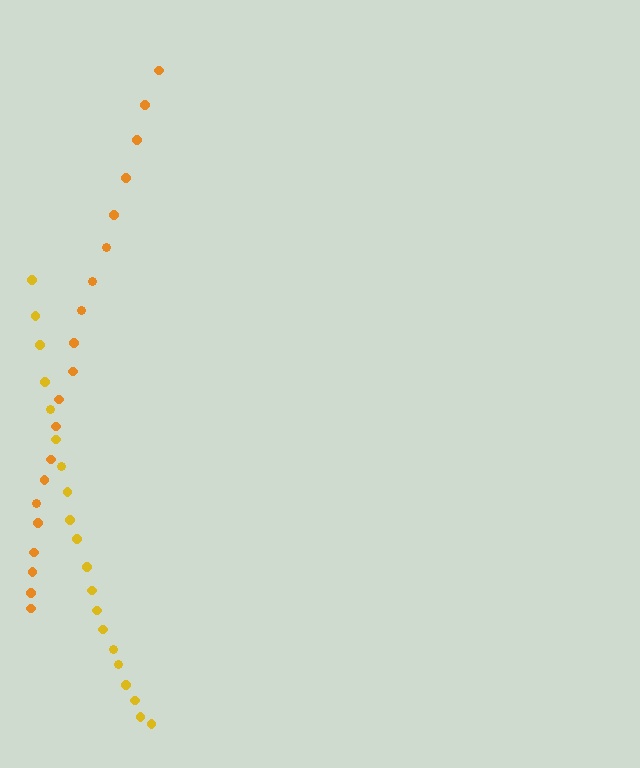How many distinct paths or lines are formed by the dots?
There are 2 distinct paths.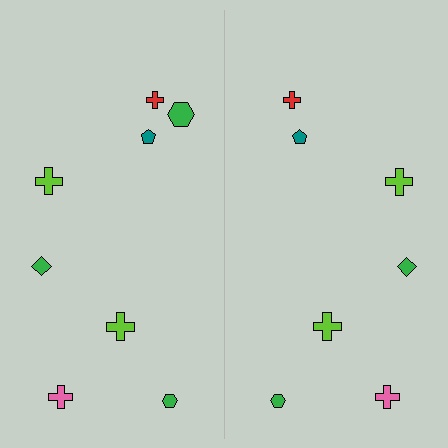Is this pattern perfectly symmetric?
No, the pattern is not perfectly symmetric. A green hexagon is missing from the right side.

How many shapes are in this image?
There are 15 shapes in this image.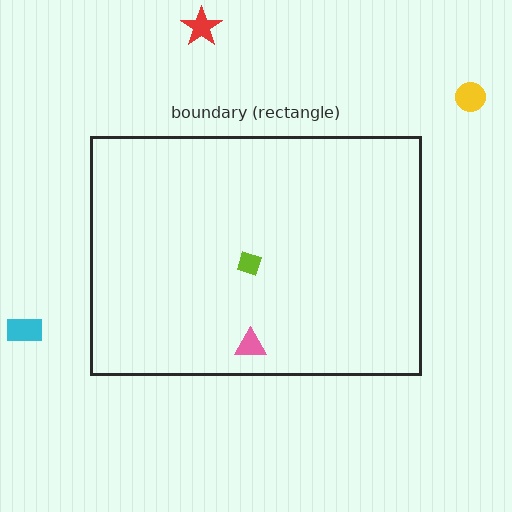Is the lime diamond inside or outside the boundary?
Inside.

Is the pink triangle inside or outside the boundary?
Inside.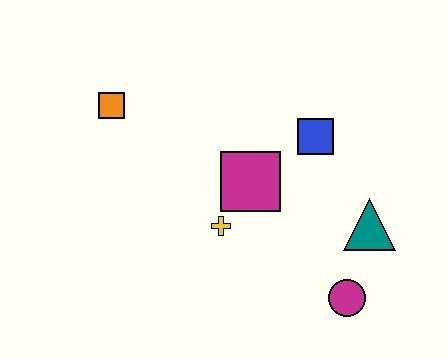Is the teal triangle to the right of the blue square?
Yes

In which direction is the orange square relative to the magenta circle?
The orange square is to the left of the magenta circle.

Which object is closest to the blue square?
The magenta square is closest to the blue square.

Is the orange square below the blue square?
No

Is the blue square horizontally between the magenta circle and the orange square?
Yes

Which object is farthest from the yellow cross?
The orange square is farthest from the yellow cross.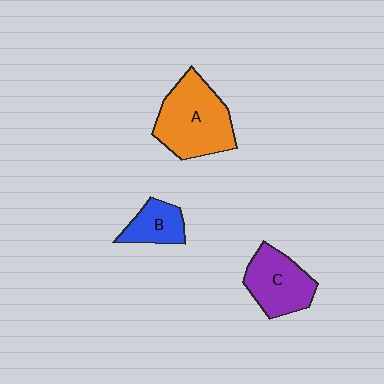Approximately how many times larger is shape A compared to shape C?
Approximately 1.4 times.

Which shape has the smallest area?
Shape B (blue).